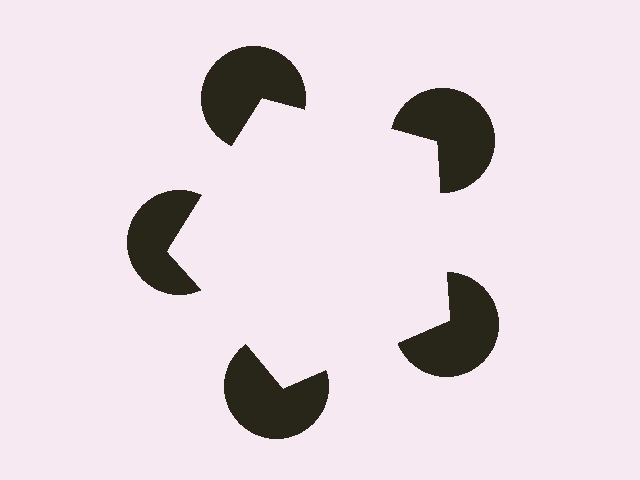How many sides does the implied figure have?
5 sides.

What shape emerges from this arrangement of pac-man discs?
An illusory pentagon — its edges are inferred from the aligned wedge cuts in the pac-man discs, not physically drawn.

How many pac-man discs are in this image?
There are 5 — one at each vertex of the illusory pentagon.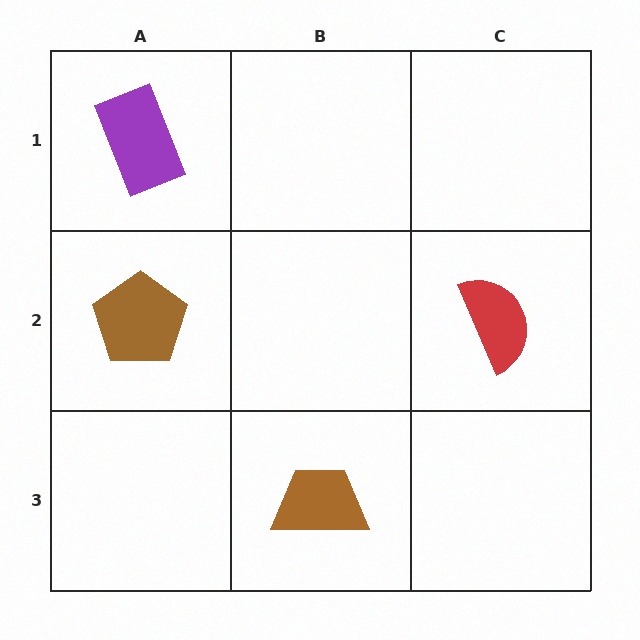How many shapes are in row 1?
1 shape.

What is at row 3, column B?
A brown trapezoid.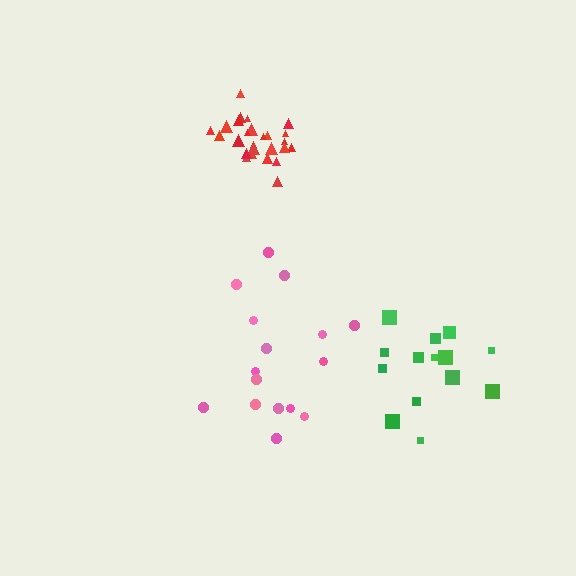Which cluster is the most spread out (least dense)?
Pink.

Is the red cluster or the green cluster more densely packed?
Red.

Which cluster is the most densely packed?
Red.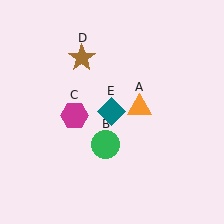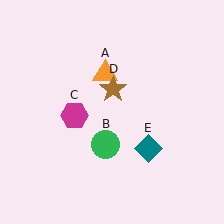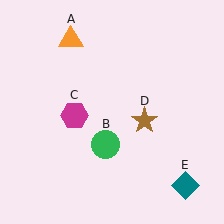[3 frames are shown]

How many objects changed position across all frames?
3 objects changed position: orange triangle (object A), brown star (object D), teal diamond (object E).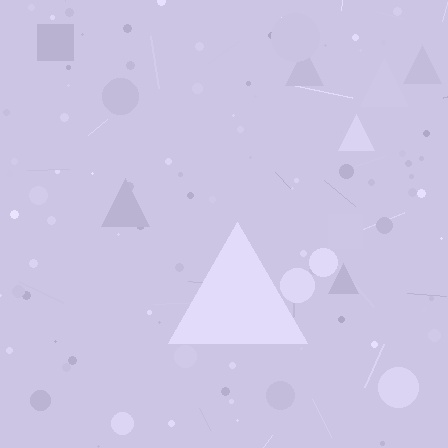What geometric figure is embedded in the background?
A triangle is embedded in the background.